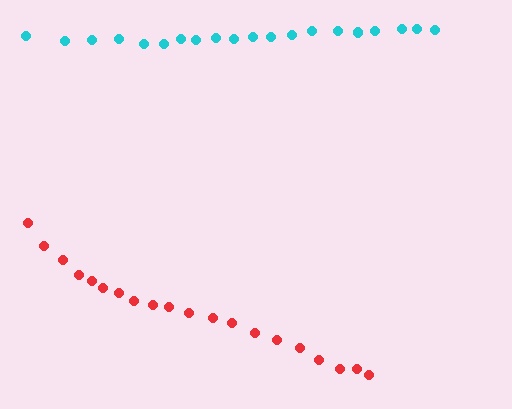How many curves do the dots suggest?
There are 2 distinct paths.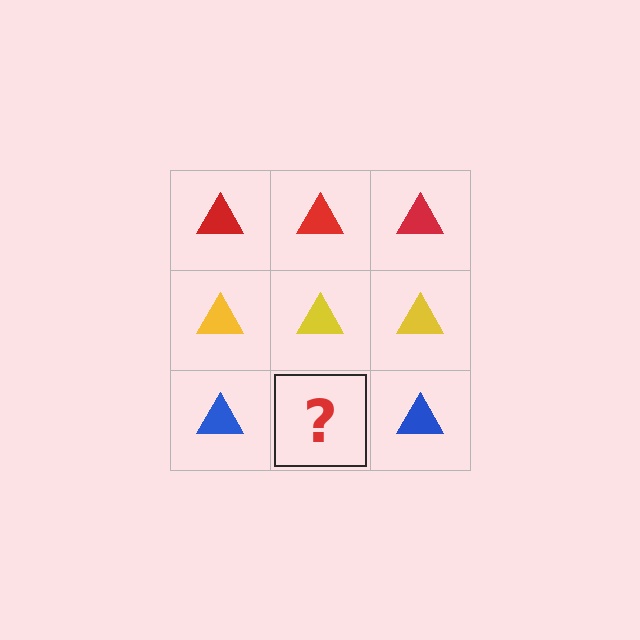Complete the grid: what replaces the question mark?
The question mark should be replaced with a blue triangle.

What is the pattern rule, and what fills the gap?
The rule is that each row has a consistent color. The gap should be filled with a blue triangle.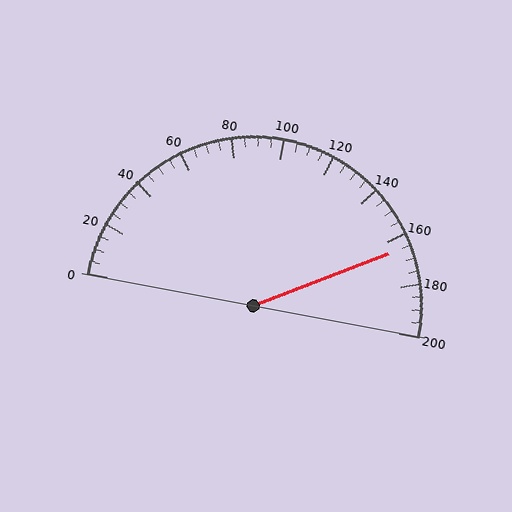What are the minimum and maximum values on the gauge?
The gauge ranges from 0 to 200.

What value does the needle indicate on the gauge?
The needle indicates approximately 165.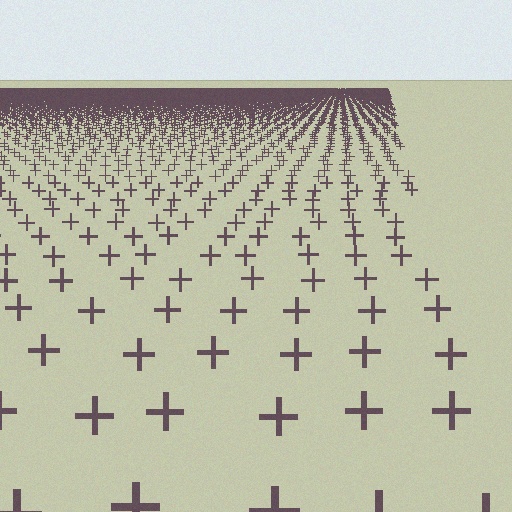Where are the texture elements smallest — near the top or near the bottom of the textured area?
Near the top.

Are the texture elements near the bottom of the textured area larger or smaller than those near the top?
Larger. Near the bottom, elements are closer to the viewer and appear at a bigger on-screen size.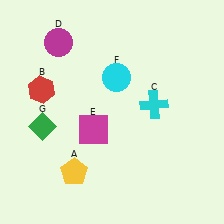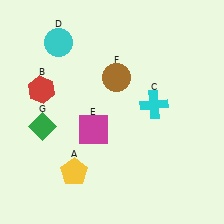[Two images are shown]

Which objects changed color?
D changed from magenta to cyan. F changed from cyan to brown.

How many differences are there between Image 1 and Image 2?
There are 2 differences between the two images.